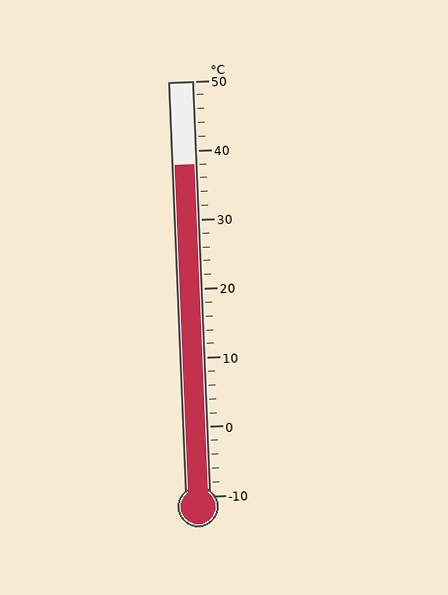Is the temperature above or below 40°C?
The temperature is below 40°C.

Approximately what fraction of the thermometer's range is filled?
The thermometer is filled to approximately 80% of its range.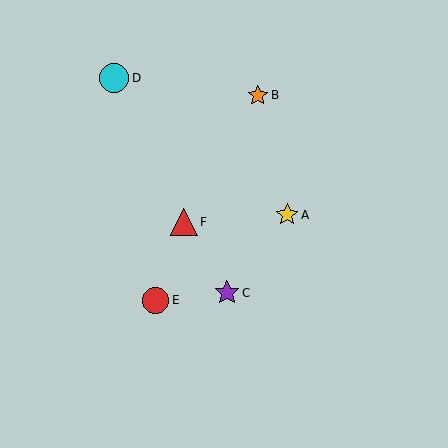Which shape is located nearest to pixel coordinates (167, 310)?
The red circle (labeled E) at (155, 300) is nearest to that location.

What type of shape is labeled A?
Shape A is a yellow star.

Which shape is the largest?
The cyan circle (labeled D) is the largest.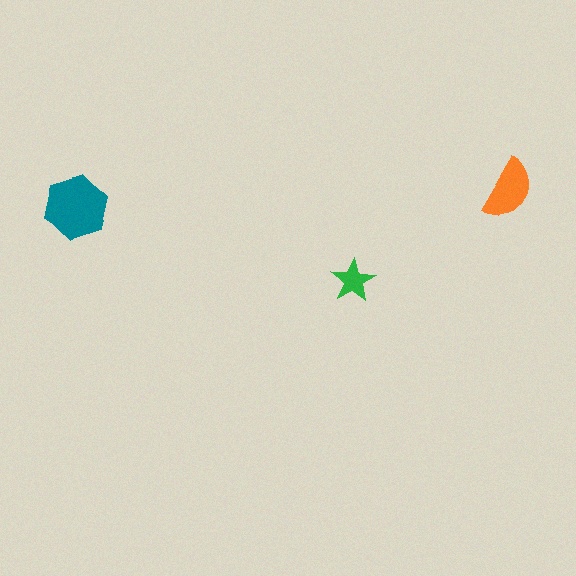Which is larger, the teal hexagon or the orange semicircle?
The teal hexagon.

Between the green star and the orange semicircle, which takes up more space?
The orange semicircle.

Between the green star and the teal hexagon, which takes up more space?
The teal hexagon.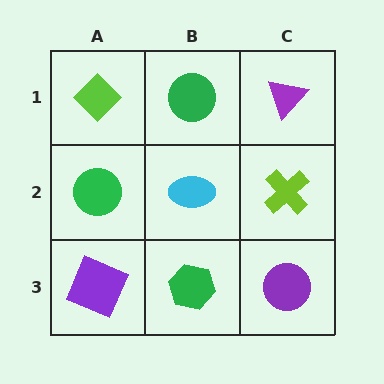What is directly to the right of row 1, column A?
A green circle.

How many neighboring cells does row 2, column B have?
4.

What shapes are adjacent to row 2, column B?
A green circle (row 1, column B), a green hexagon (row 3, column B), a green circle (row 2, column A), a lime cross (row 2, column C).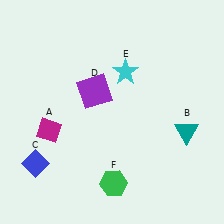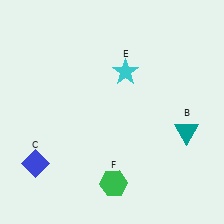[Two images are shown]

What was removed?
The purple square (D), the magenta diamond (A) were removed in Image 2.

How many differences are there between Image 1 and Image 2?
There are 2 differences between the two images.